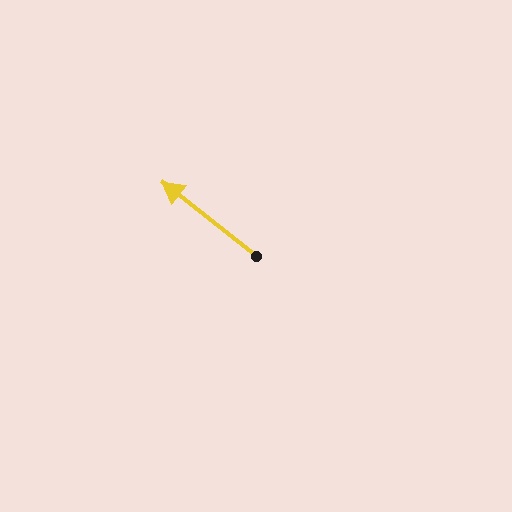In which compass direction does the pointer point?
Northwest.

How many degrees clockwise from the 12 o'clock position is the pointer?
Approximately 308 degrees.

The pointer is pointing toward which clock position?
Roughly 10 o'clock.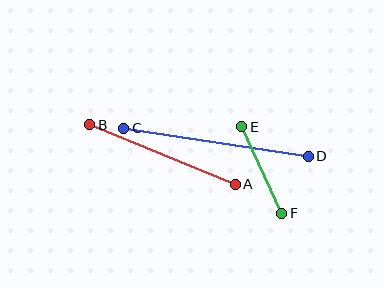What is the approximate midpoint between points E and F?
The midpoint is at approximately (262, 170) pixels.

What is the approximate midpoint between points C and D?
The midpoint is at approximately (216, 142) pixels.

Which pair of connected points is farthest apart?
Points C and D are farthest apart.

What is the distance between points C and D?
The distance is approximately 187 pixels.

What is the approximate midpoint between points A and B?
The midpoint is at approximately (162, 154) pixels.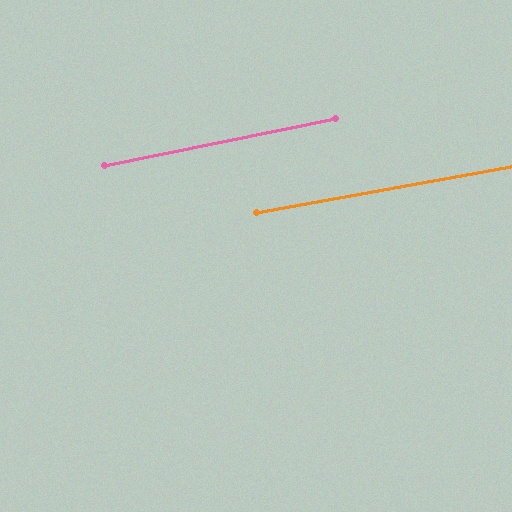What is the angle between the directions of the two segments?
Approximately 1 degree.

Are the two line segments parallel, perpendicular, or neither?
Parallel — their directions differ by only 1.4°.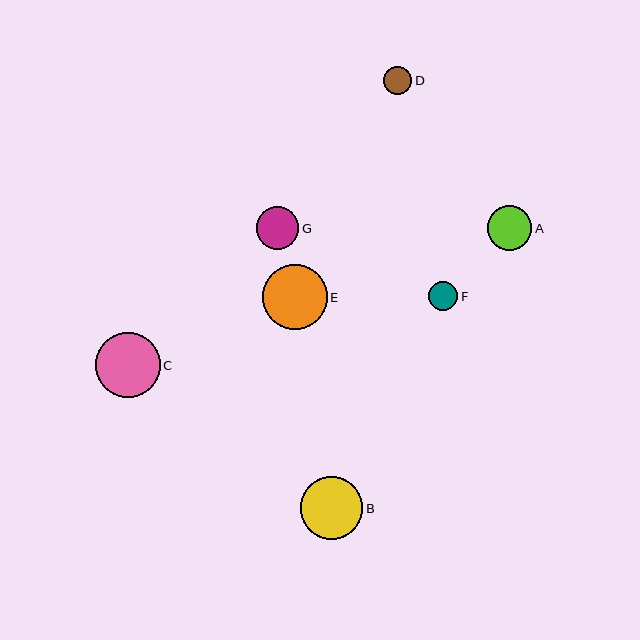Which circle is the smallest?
Circle D is the smallest with a size of approximately 28 pixels.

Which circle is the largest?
Circle C is the largest with a size of approximately 65 pixels.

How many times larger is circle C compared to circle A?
Circle C is approximately 1.4 times the size of circle A.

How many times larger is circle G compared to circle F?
Circle G is approximately 1.5 times the size of circle F.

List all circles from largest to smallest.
From largest to smallest: C, E, B, A, G, F, D.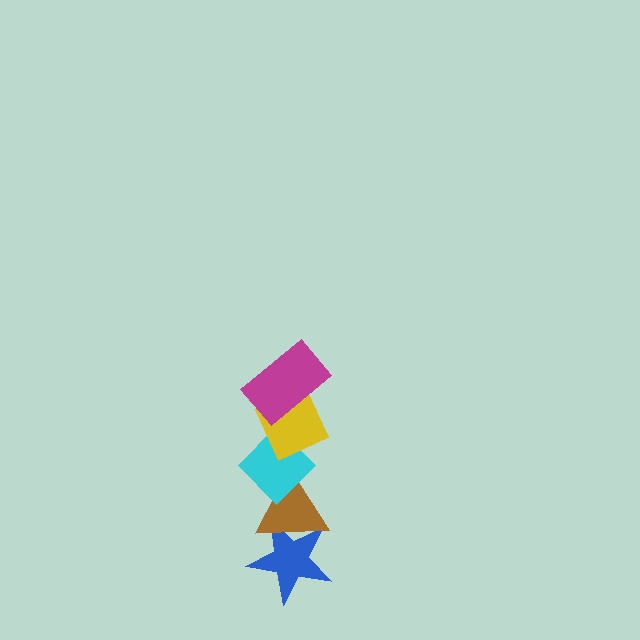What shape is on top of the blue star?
The brown triangle is on top of the blue star.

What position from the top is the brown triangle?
The brown triangle is 4th from the top.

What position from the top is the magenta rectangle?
The magenta rectangle is 1st from the top.